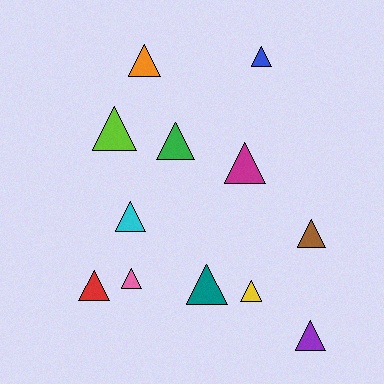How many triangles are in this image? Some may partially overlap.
There are 12 triangles.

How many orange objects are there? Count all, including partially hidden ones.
There is 1 orange object.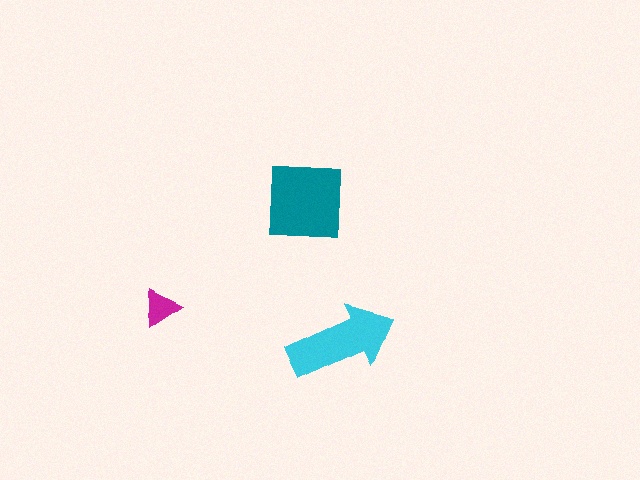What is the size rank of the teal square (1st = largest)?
1st.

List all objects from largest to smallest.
The teal square, the cyan arrow, the magenta triangle.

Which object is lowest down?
The cyan arrow is bottommost.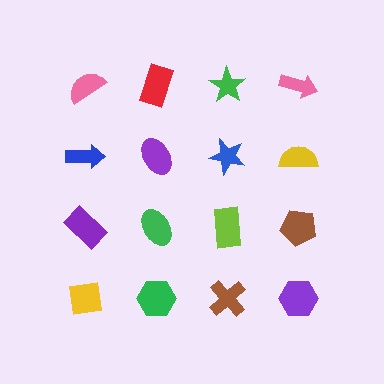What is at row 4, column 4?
A purple hexagon.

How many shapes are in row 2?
4 shapes.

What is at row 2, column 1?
A blue arrow.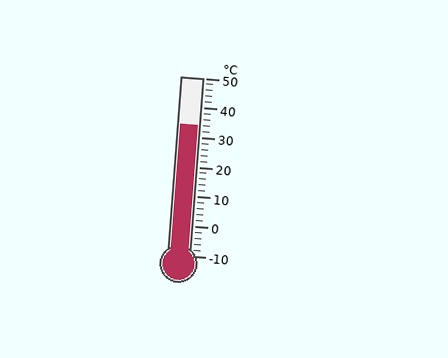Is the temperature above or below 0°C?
The temperature is above 0°C.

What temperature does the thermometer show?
The thermometer shows approximately 34°C.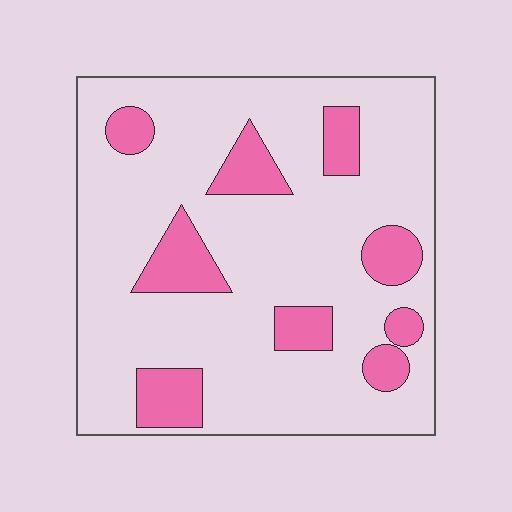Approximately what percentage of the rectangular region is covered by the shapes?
Approximately 20%.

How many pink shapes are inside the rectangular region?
9.